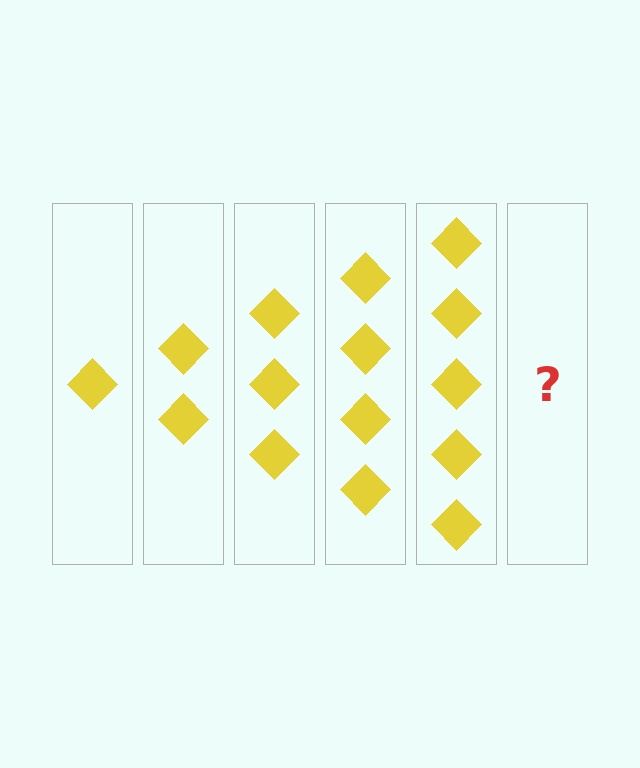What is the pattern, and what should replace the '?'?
The pattern is that each step adds one more diamond. The '?' should be 6 diamonds.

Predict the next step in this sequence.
The next step is 6 diamonds.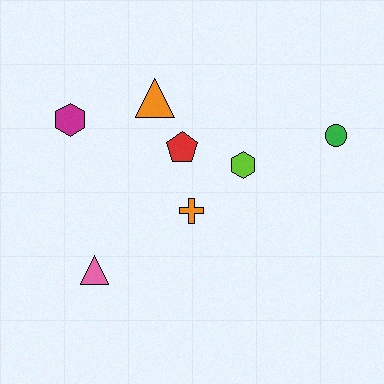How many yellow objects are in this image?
There are no yellow objects.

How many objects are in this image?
There are 7 objects.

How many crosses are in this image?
There is 1 cross.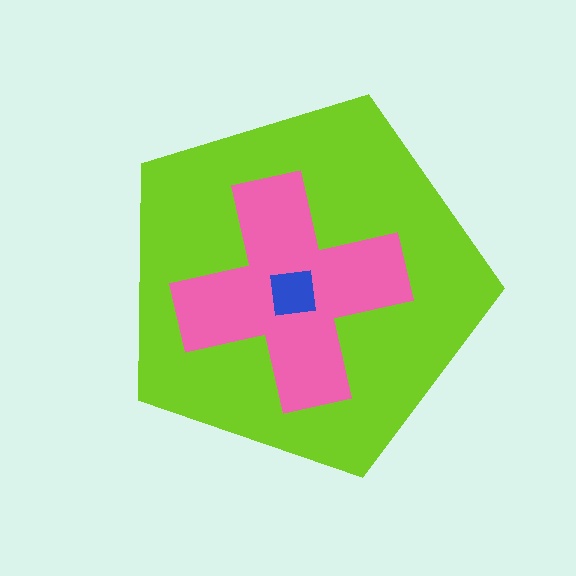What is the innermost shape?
The blue square.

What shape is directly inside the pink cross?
The blue square.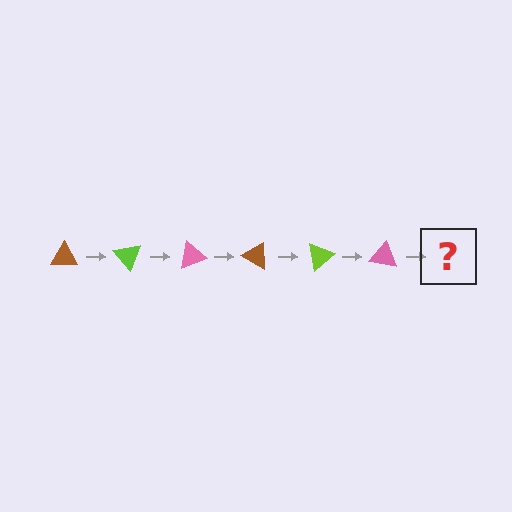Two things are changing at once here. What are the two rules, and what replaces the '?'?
The two rules are that it rotates 50 degrees each step and the color cycles through brown, lime, and pink. The '?' should be a brown triangle, rotated 300 degrees from the start.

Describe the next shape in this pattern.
It should be a brown triangle, rotated 300 degrees from the start.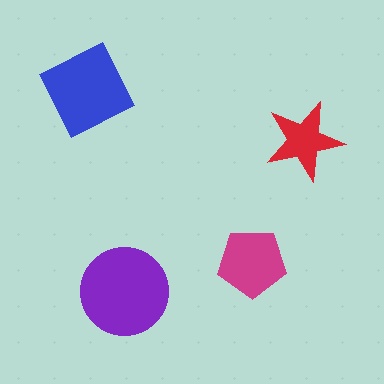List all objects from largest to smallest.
The purple circle, the blue diamond, the magenta pentagon, the red star.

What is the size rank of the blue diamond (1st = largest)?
2nd.